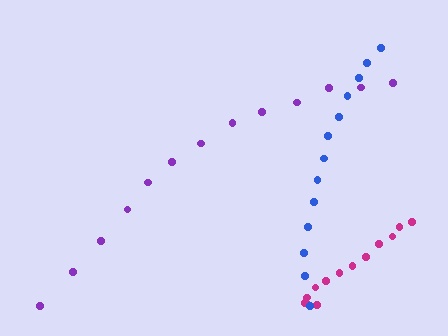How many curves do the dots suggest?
There are 3 distinct paths.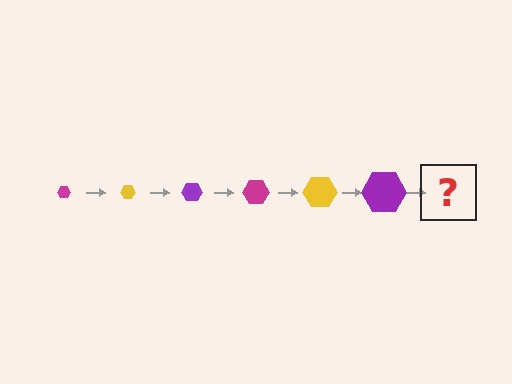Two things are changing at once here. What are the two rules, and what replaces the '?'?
The two rules are that the hexagon grows larger each step and the color cycles through magenta, yellow, and purple. The '?' should be a magenta hexagon, larger than the previous one.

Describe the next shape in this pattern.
It should be a magenta hexagon, larger than the previous one.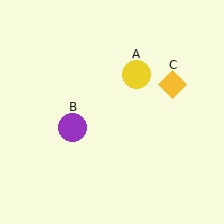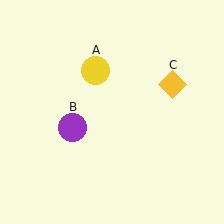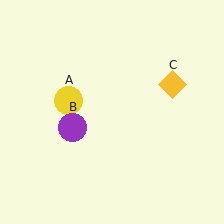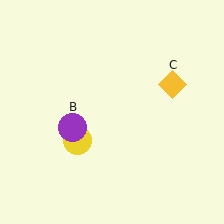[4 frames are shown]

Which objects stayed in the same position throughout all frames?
Purple circle (object B) and yellow diamond (object C) remained stationary.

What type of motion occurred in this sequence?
The yellow circle (object A) rotated counterclockwise around the center of the scene.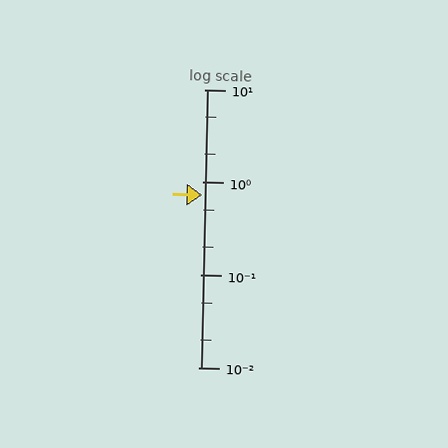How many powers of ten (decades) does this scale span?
The scale spans 3 decades, from 0.01 to 10.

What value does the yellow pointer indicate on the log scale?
The pointer indicates approximately 0.73.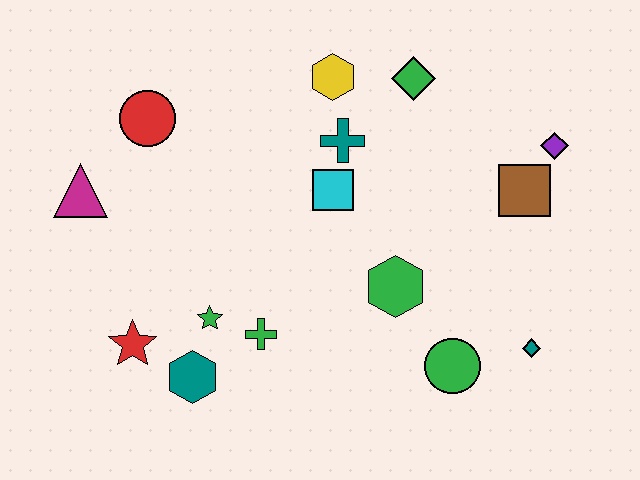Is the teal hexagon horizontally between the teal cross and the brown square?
No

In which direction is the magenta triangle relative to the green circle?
The magenta triangle is to the left of the green circle.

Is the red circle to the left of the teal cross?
Yes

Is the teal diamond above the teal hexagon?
Yes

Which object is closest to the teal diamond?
The green circle is closest to the teal diamond.